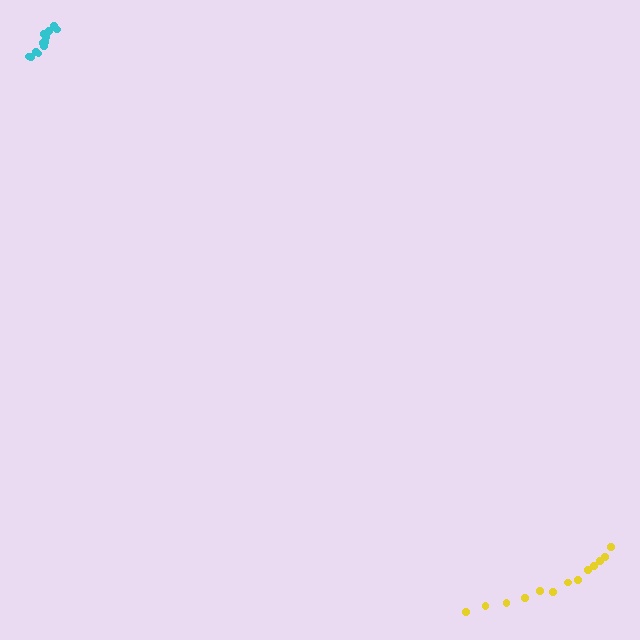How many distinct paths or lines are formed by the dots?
There are 2 distinct paths.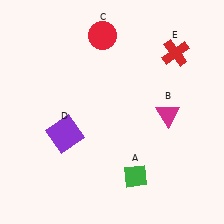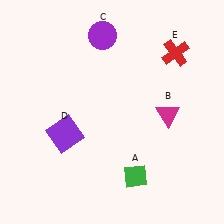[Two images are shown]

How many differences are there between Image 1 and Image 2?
There is 1 difference between the two images.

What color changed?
The circle (C) changed from red in Image 1 to purple in Image 2.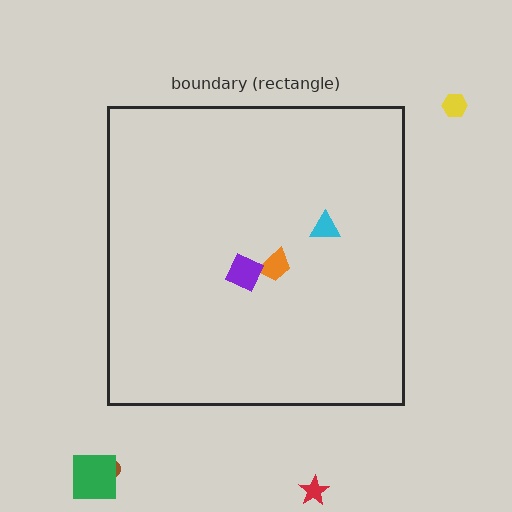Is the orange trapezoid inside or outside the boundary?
Inside.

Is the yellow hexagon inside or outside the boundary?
Outside.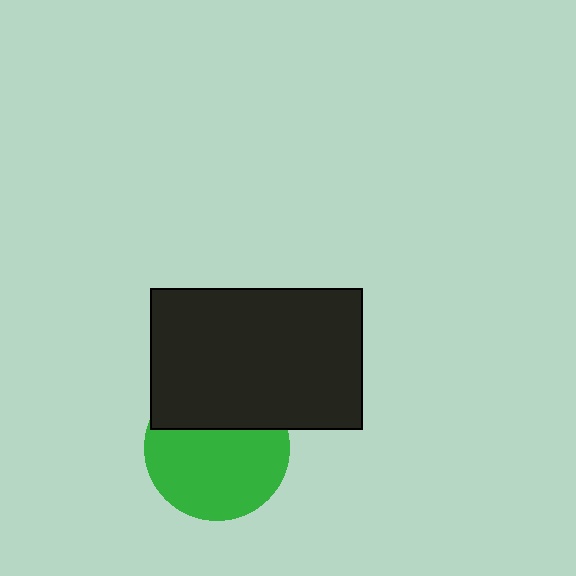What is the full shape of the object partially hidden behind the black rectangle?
The partially hidden object is a green circle.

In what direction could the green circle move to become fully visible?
The green circle could move down. That would shift it out from behind the black rectangle entirely.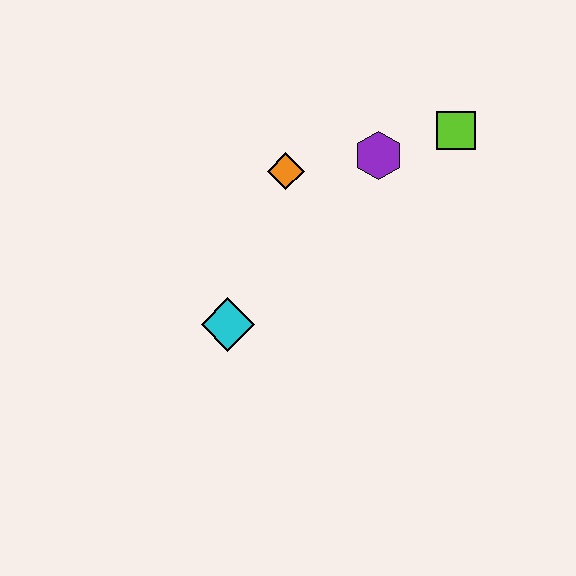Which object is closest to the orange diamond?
The purple hexagon is closest to the orange diamond.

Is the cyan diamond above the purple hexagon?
No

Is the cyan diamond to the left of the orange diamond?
Yes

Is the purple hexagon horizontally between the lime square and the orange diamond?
Yes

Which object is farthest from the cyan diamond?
The lime square is farthest from the cyan diamond.